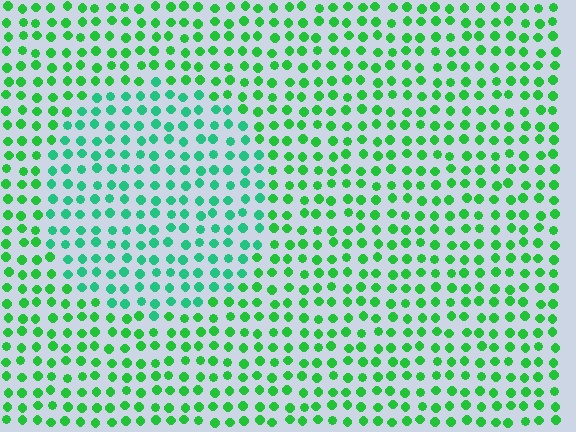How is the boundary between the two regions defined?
The boundary is defined purely by a slight shift in hue (about 28 degrees). Spacing, size, and orientation are identical on both sides.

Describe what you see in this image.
The image is filled with small green elements in a uniform arrangement. A circle-shaped region is visible where the elements are tinted to a slightly different hue, forming a subtle color boundary.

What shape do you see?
I see a circle.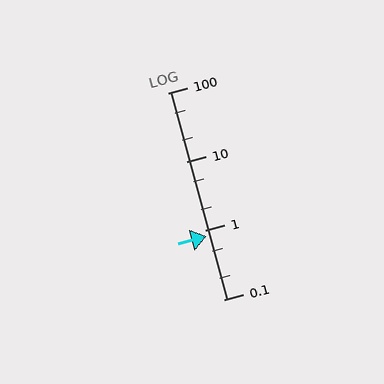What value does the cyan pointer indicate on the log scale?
The pointer indicates approximately 0.84.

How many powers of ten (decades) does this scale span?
The scale spans 3 decades, from 0.1 to 100.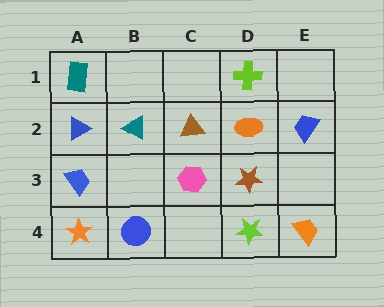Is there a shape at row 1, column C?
No, that cell is empty.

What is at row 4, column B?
A blue circle.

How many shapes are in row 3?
3 shapes.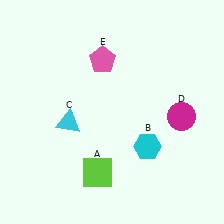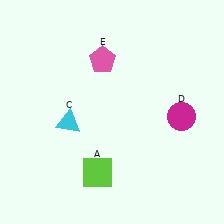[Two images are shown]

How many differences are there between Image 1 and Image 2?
There is 1 difference between the two images.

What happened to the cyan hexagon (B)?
The cyan hexagon (B) was removed in Image 2. It was in the bottom-right area of Image 1.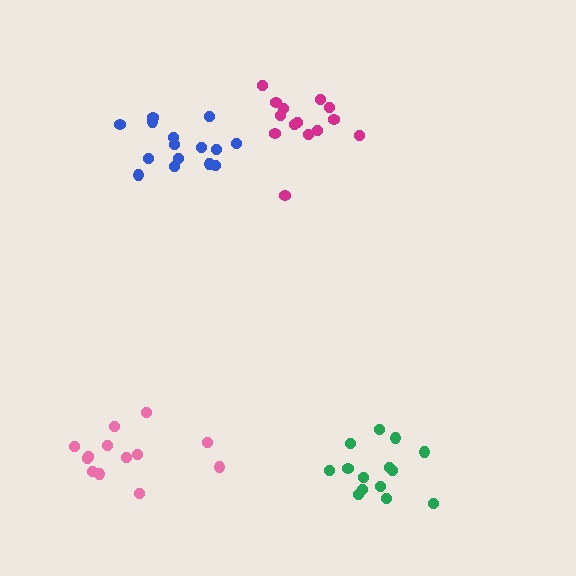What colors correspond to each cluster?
The clusters are colored: pink, magenta, green, blue.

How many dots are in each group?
Group 1: 13 dots, Group 2: 14 dots, Group 3: 14 dots, Group 4: 15 dots (56 total).